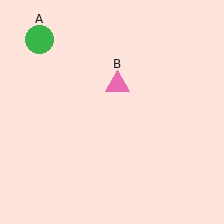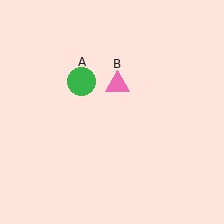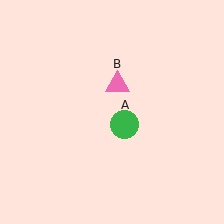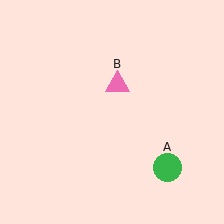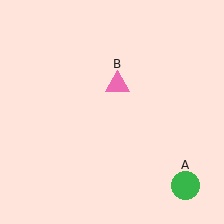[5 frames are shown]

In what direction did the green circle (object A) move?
The green circle (object A) moved down and to the right.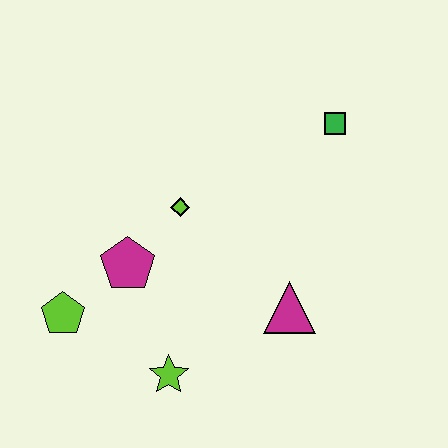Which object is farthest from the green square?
The lime pentagon is farthest from the green square.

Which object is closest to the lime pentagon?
The magenta pentagon is closest to the lime pentagon.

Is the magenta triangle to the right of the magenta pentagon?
Yes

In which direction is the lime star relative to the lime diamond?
The lime star is below the lime diamond.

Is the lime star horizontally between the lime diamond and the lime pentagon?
Yes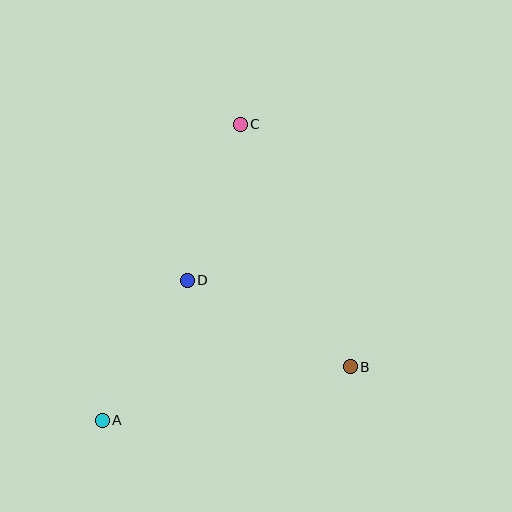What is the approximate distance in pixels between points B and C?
The distance between B and C is approximately 266 pixels.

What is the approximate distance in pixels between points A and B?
The distance between A and B is approximately 254 pixels.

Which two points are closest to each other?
Points A and D are closest to each other.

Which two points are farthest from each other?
Points A and C are farthest from each other.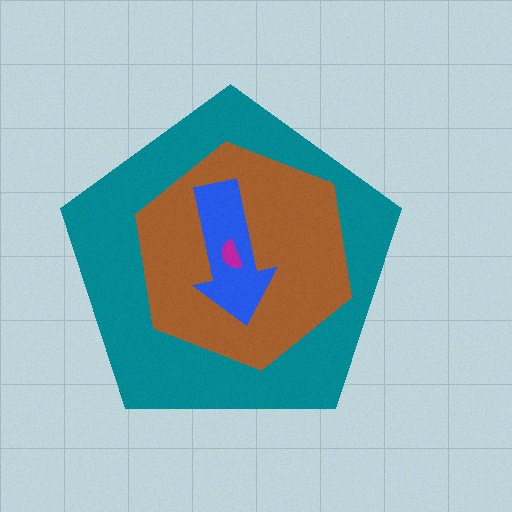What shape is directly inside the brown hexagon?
The blue arrow.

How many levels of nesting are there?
4.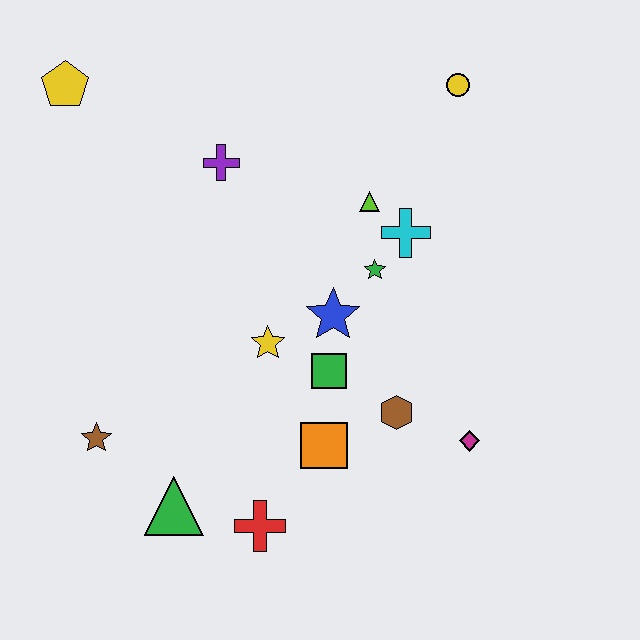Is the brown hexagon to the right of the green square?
Yes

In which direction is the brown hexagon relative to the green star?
The brown hexagon is below the green star.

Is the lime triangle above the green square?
Yes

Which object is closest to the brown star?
The green triangle is closest to the brown star.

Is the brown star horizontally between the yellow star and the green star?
No